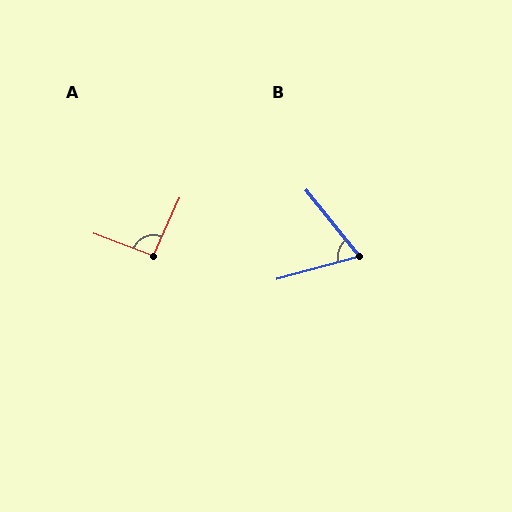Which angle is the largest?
A, at approximately 93 degrees.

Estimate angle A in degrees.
Approximately 93 degrees.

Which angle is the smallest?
B, at approximately 66 degrees.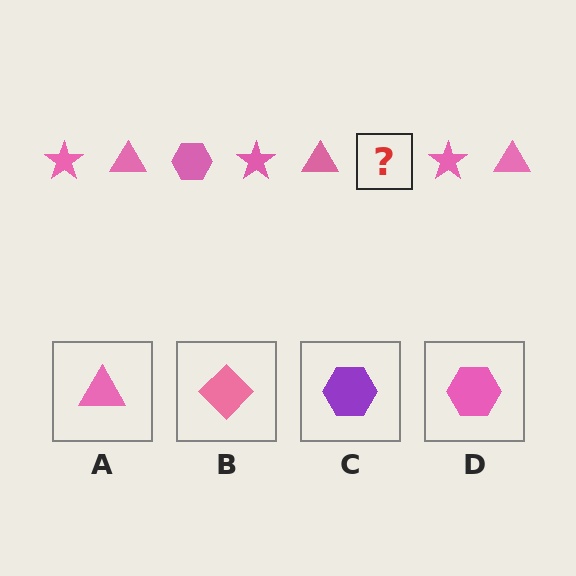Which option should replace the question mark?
Option D.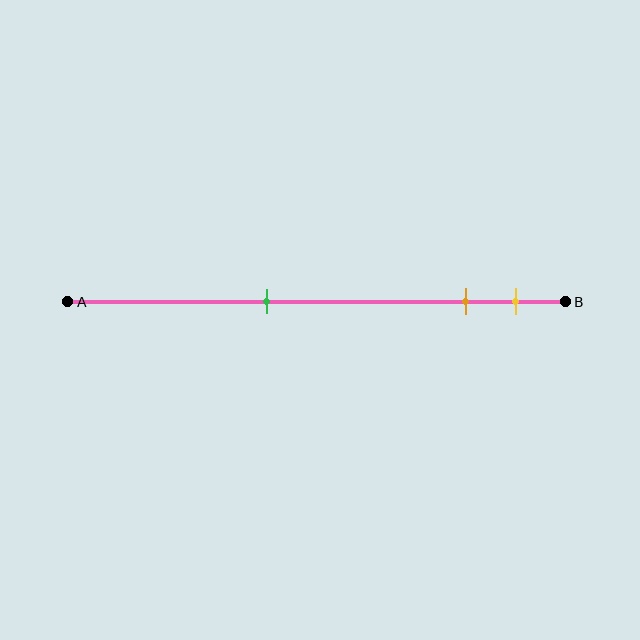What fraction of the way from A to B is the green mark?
The green mark is approximately 40% (0.4) of the way from A to B.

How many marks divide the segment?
There are 3 marks dividing the segment.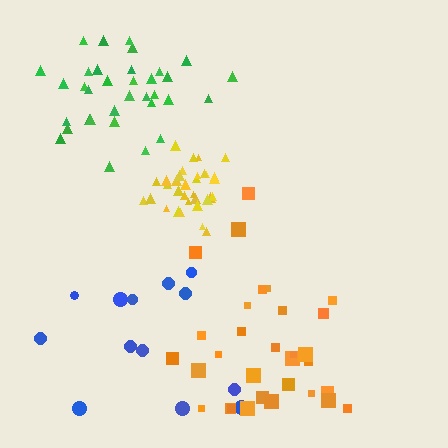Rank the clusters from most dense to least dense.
yellow, green, orange, blue.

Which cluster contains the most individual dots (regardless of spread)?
Green (34).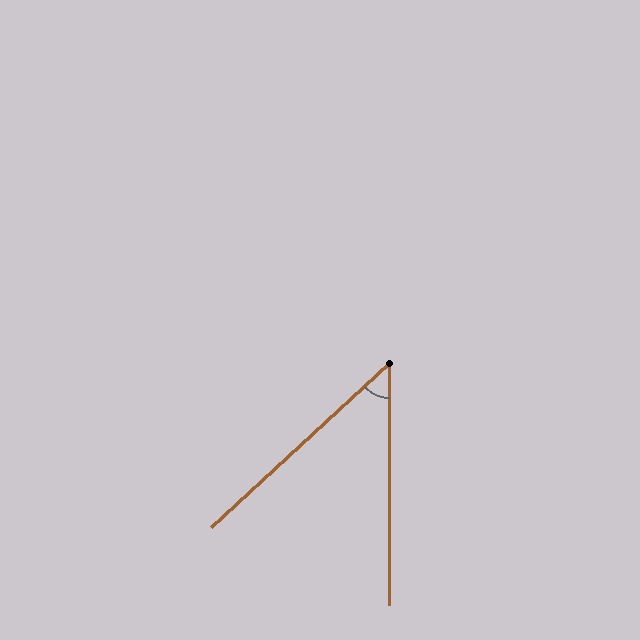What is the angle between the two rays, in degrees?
Approximately 47 degrees.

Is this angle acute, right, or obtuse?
It is acute.